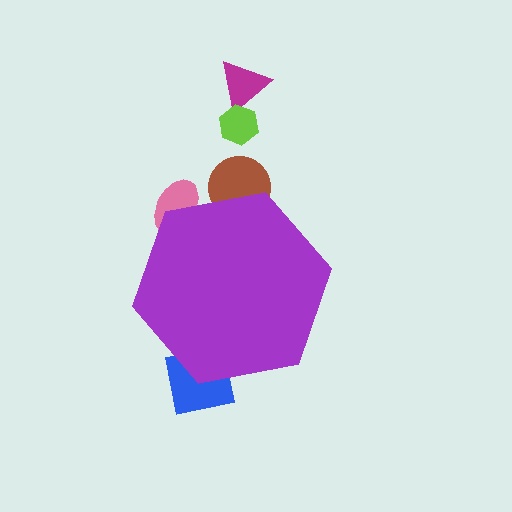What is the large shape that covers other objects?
A purple hexagon.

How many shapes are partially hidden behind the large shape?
3 shapes are partially hidden.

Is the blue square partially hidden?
Yes, the blue square is partially hidden behind the purple hexagon.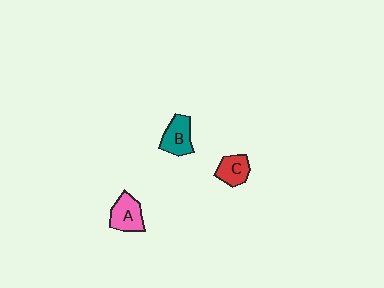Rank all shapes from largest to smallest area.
From largest to smallest: A (pink), B (teal), C (red).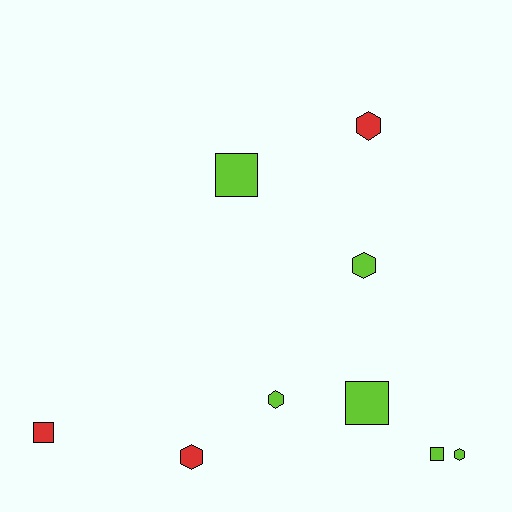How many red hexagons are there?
There are 2 red hexagons.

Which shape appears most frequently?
Hexagon, with 5 objects.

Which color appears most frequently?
Lime, with 6 objects.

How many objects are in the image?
There are 9 objects.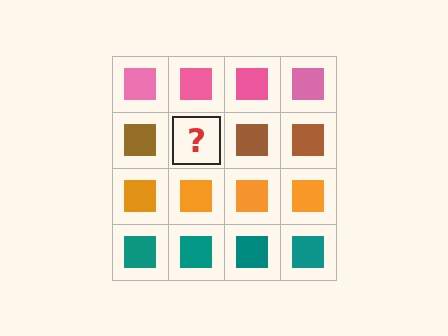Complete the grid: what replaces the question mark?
The question mark should be replaced with a brown square.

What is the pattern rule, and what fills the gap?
The rule is that each row has a consistent color. The gap should be filled with a brown square.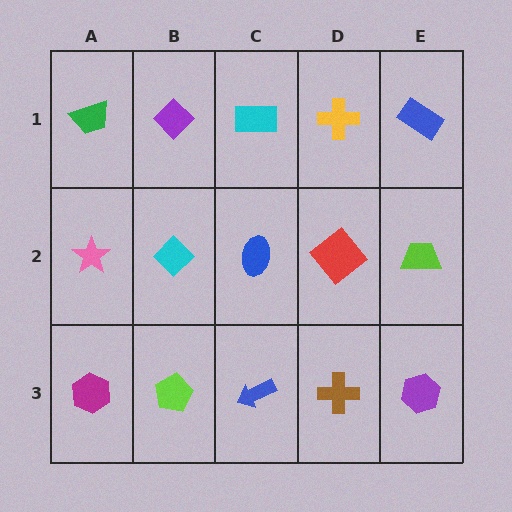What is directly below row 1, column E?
A lime trapezoid.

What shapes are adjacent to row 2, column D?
A yellow cross (row 1, column D), a brown cross (row 3, column D), a blue ellipse (row 2, column C), a lime trapezoid (row 2, column E).